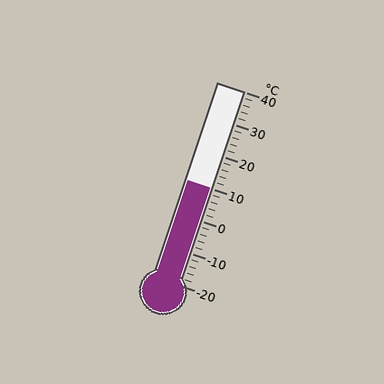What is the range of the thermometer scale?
The thermometer scale ranges from -20°C to 40°C.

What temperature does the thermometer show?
The thermometer shows approximately 10°C.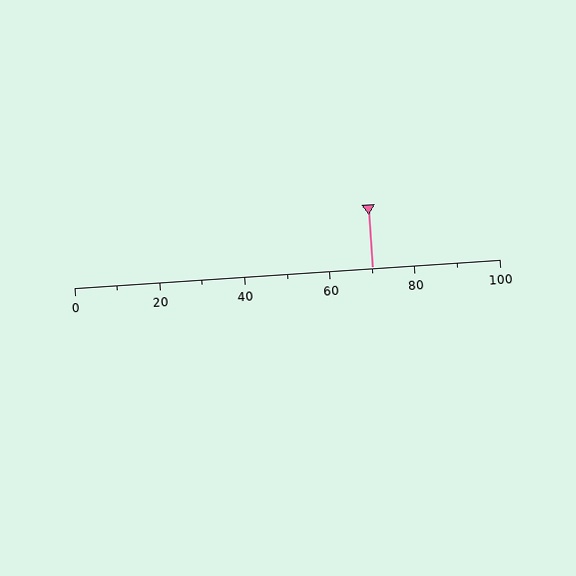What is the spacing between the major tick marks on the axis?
The major ticks are spaced 20 apart.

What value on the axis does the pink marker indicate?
The marker indicates approximately 70.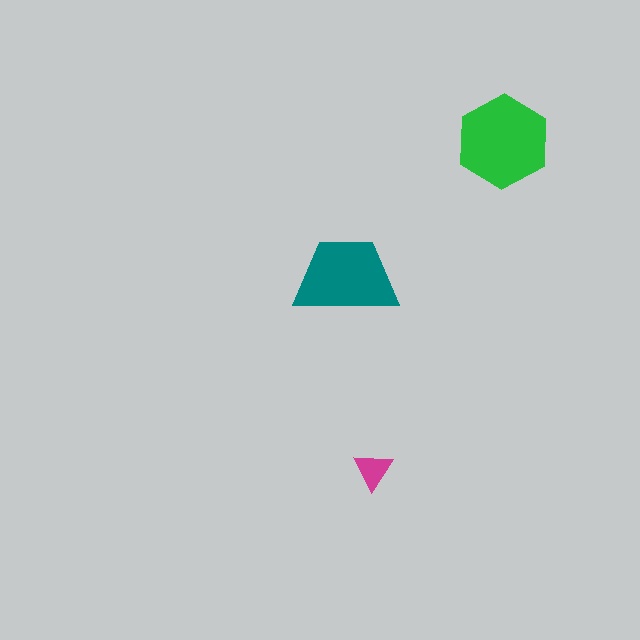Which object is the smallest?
The magenta triangle.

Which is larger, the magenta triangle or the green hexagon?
The green hexagon.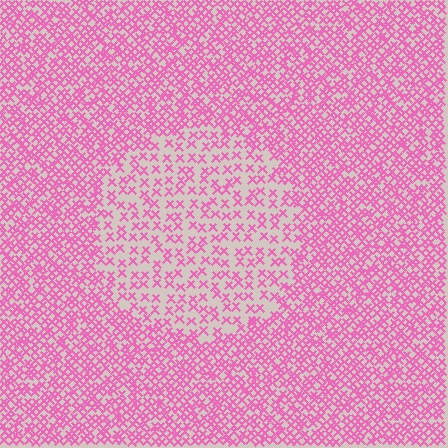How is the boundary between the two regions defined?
The boundary is defined by a change in element density (approximately 2.1x ratio). All elements are the same color, size, and shape.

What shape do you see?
I see a circle.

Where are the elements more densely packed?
The elements are more densely packed outside the circle boundary.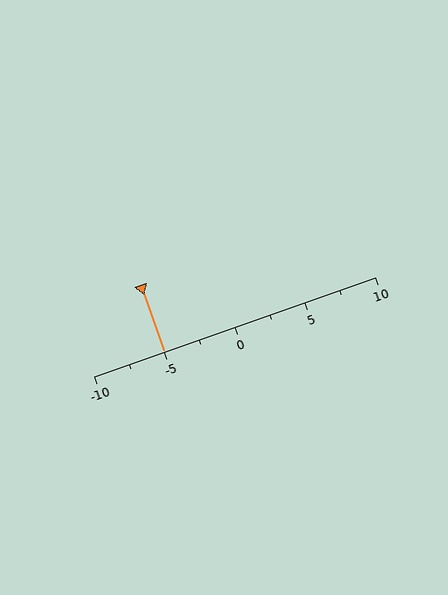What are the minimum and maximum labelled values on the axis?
The axis runs from -10 to 10.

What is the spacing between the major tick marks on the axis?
The major ticks are spaced 5 apart.